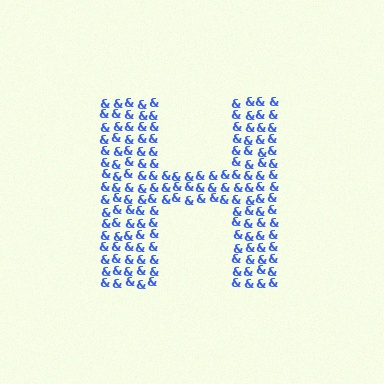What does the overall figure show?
The overall figure shows the letter H.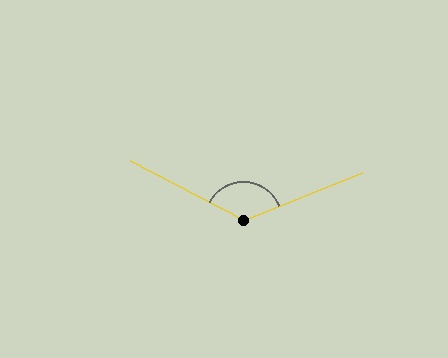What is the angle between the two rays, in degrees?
Approximately 130 degrees.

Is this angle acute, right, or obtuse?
It is obtuse.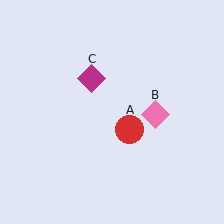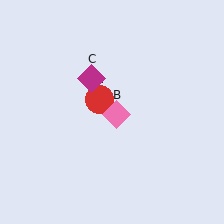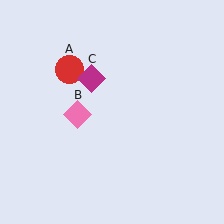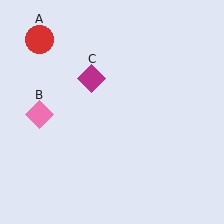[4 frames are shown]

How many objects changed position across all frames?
2 objects changed position: red circle (object A), pink diamond (object B).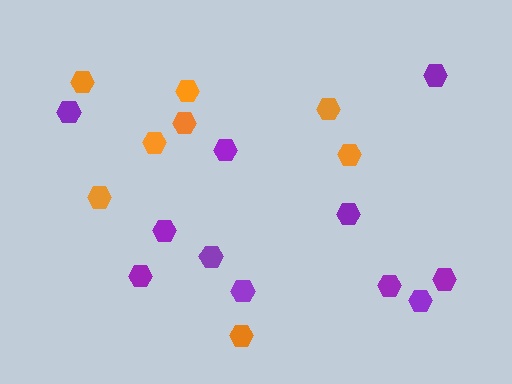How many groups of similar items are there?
There are 2 groups: one group of orange hexagons (8) and one group of purple hexagons (11).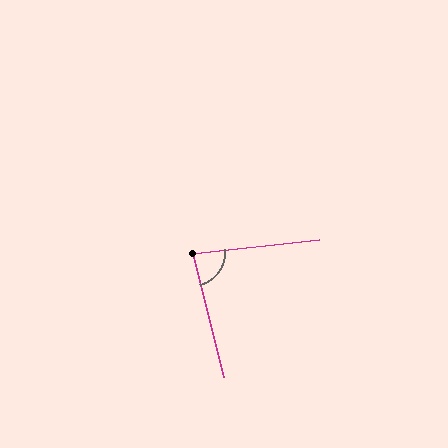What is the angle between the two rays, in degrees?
Approximately 82 degrees.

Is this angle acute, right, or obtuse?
It is acute.